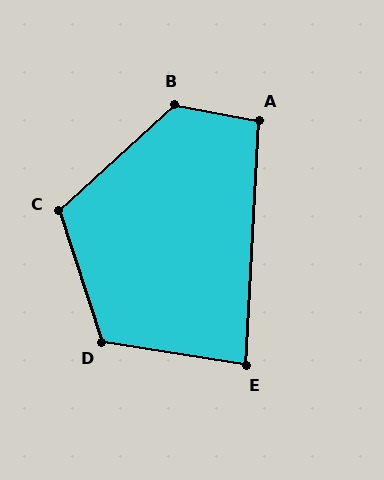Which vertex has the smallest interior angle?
E, at approximately 84 degrees.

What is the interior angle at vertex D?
Approximately 117 degrees (obtuse).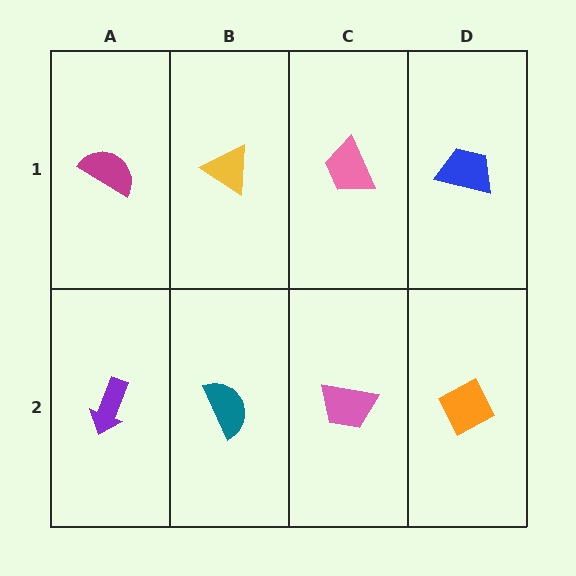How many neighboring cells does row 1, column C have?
3.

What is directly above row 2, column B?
A yellow triangle.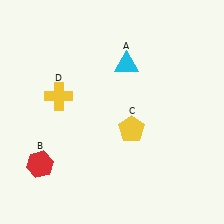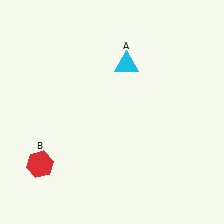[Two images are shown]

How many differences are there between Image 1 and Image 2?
There are 2 differences between the two images.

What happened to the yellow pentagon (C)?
The yellow pentagon (C) was removed in Image 2. It was in the bottom-right area of Image 1.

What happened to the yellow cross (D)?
The yellow cross (D) was removed in Image 2. It was in the top-left area of Image 1.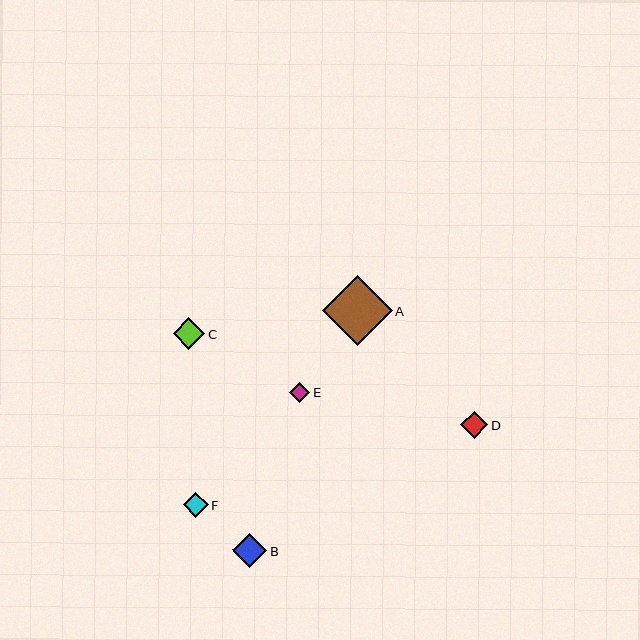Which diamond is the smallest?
Diamond E is the smallest with a size of approximately 21 pixels.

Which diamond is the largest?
Diamond A is the largest with a size of approximately 70 pixels.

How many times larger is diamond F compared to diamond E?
Diamond F is approximately 1.2 times the size of diamond E.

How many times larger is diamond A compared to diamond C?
Diamond A is approximately 2.2 times the size of diamond C.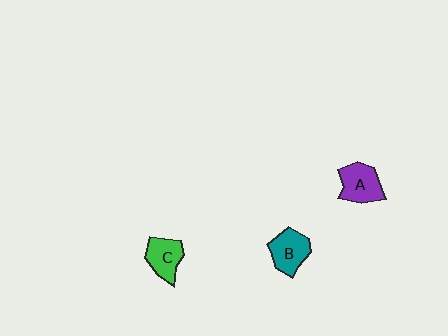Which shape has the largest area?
Shape A (purple).